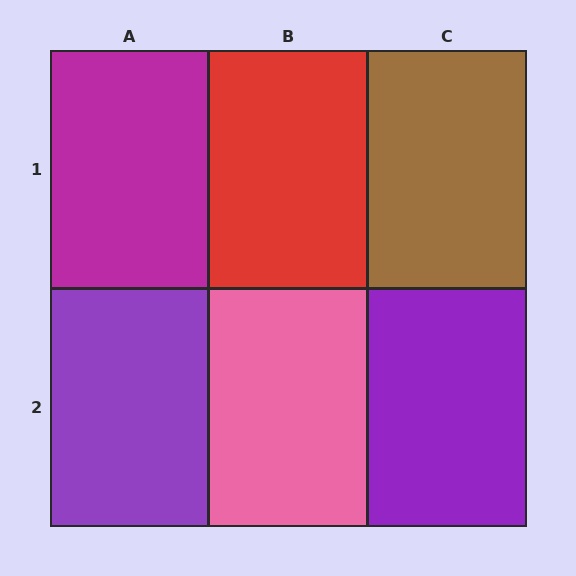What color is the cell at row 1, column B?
Red.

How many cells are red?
1 cell is red.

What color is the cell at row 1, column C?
Brown.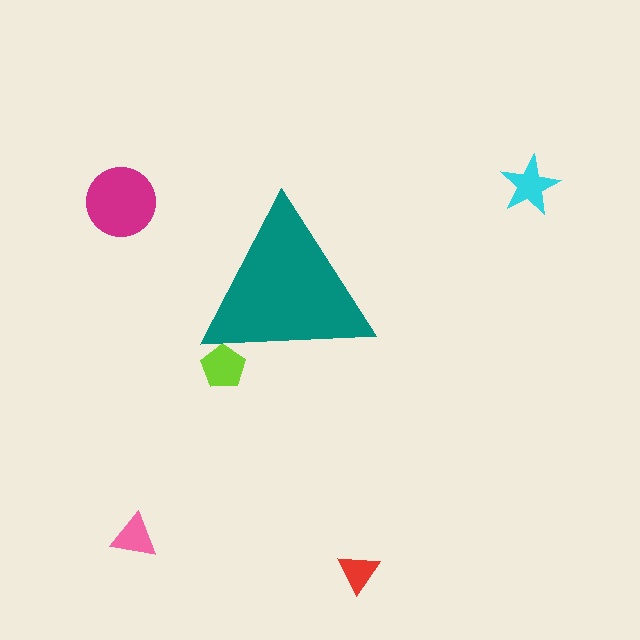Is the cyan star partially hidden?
No, the cyan star is fully visible.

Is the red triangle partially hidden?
No, the red triangle is fully visible.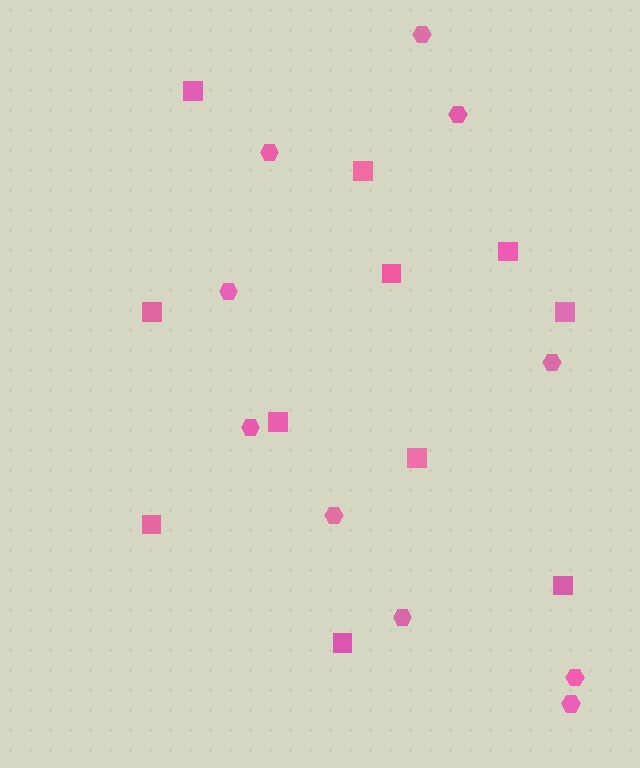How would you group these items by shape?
There are 2 groups: one group of squares (11) and one group of hexagons (10).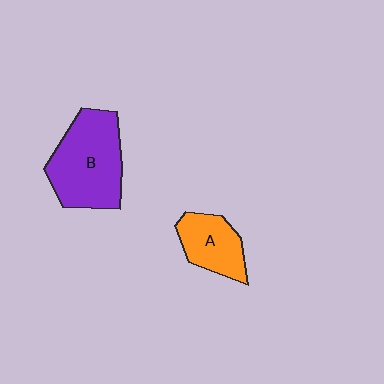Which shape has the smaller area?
Shape A (orange).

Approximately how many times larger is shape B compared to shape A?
Approximately 1.8 times.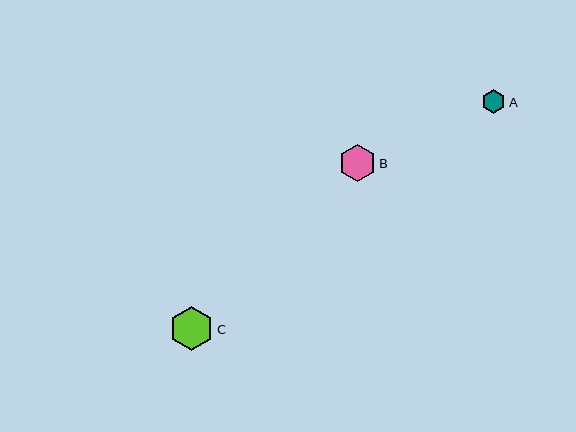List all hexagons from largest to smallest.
From largest to smallest: C, B, A.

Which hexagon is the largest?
Hexagon C is the largest with a size of approximately 44 pixels.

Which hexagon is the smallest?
Hexagon A is the smallest with a size of approximately 24 pixels.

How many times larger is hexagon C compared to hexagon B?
Hexagon C is approximately 1.2 times the size of hexagon B.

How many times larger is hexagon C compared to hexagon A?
Hexagon C is approximately 1.8 times the size of hexagon A.